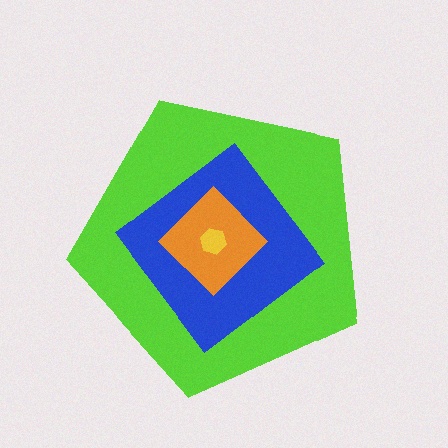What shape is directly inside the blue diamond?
The orange diamond.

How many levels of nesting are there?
4.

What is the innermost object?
The yellow hexagon.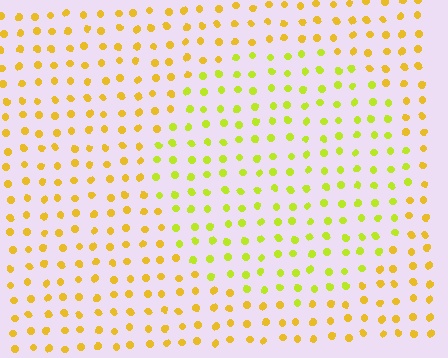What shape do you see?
I see a circle.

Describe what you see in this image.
The image is filled with small yellow elements in a uniform arrangement. A circle-shaped region is visible where the elements are tinted to a slightly different hue, forming a subtle color boundary.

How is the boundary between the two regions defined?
The boundary is defined purely by a slight shift in hue (about 29 degrees). Spacing, size, and orientation are identical on both sides.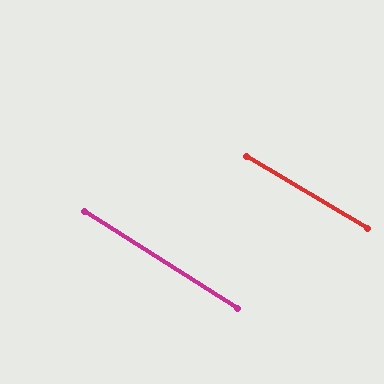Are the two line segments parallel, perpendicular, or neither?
Parallel — their directions differ by only 1.6°.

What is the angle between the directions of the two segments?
Approximately 2 degrees.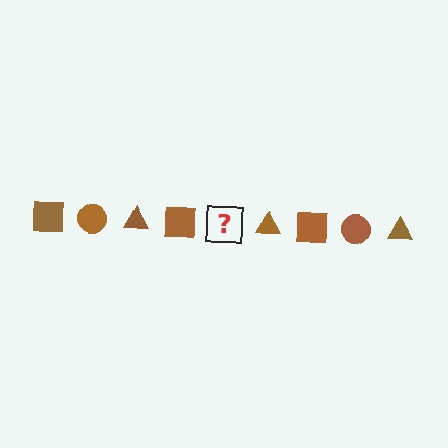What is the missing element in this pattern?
The missing element is a brown circle.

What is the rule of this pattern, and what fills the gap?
The rule is that the pattern cycles through square, circle, triangle shapes in brown. The gap should be filled with a brown circle.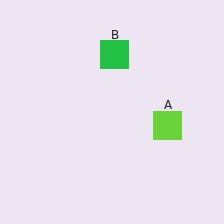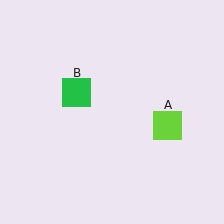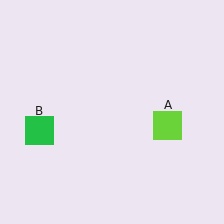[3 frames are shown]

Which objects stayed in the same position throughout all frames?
Lime square (object A) remained stationary.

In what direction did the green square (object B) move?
The green square (object B) moved down and to the left.